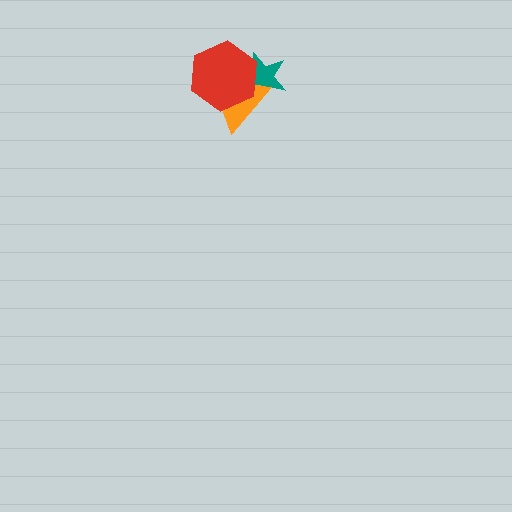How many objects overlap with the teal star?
2 objects overlap with the teal star.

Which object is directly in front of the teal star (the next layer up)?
The orange triangle is directly in front of the teal star.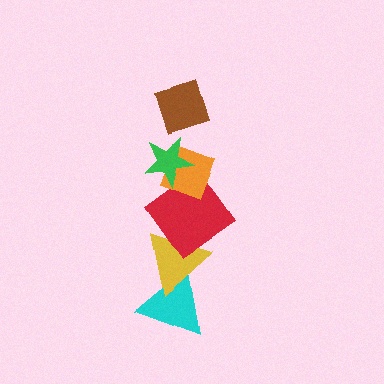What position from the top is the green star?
The green star is 2nd from the top.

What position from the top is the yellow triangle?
The yellow triangle is 5th from the top.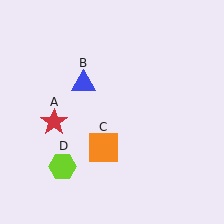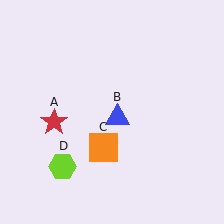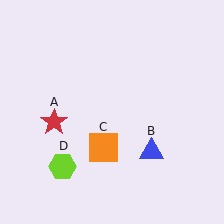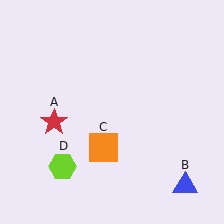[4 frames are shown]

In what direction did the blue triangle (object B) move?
The blue triangle (object B) moved down and to the right.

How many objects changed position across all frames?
1 object changed position: blue triangle (object B).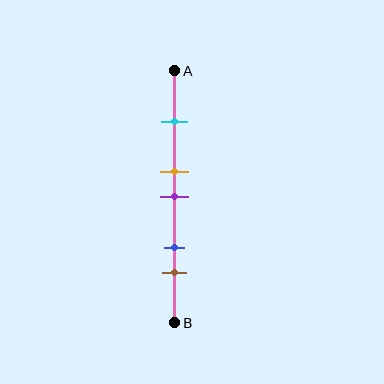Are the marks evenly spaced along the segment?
No, the marks are not evenly spaced.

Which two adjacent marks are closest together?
The orange and purple marks are the closest adjacent pair.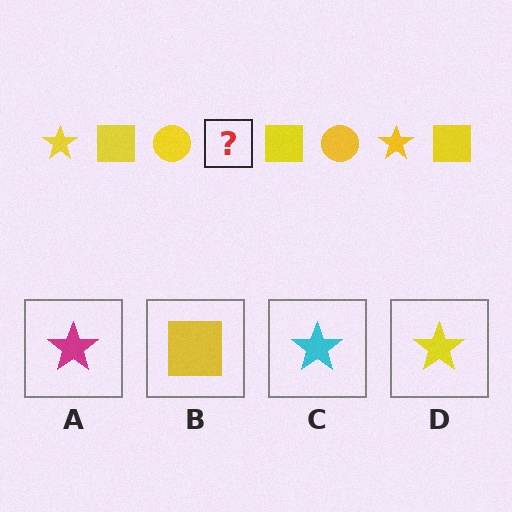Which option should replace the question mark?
Option D.